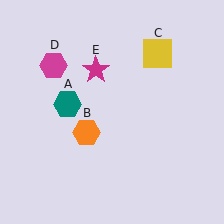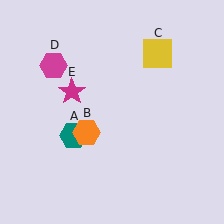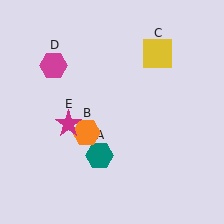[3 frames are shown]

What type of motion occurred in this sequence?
The teal hexagon (object A), magenta star (object E) rotated counterclockwise around the center of the scene.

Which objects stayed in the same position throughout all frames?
Orange hexagon (object B) and yellow square (object C) and magenta hexagon (object D) remained stationary.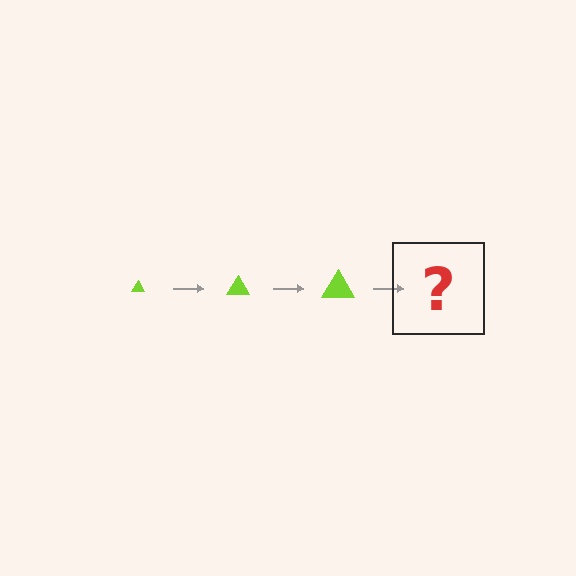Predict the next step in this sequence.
The next step is a lime triangle, larger than the previous one.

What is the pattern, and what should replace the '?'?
The pattern is that the triangle gets progressively larger each step. The '?' should be a lime triangle, larger than the previous one.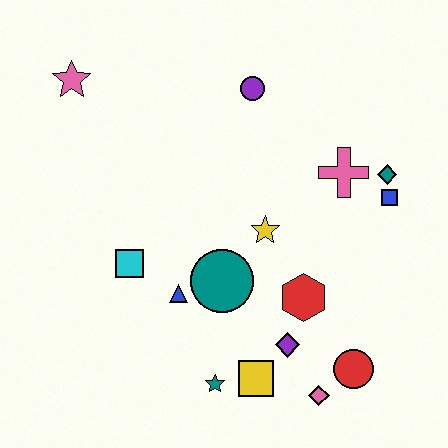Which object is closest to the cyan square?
The blue triangle is closest to the cyan square.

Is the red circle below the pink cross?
Yes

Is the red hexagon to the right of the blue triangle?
Yes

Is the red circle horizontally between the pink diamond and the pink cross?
No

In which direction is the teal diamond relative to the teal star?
The teal diamond is above the teal star.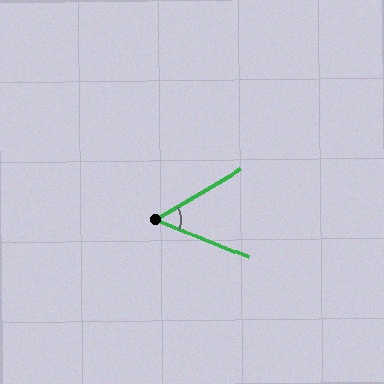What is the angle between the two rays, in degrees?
Approximately 53 degrees.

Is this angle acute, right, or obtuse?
It is acute.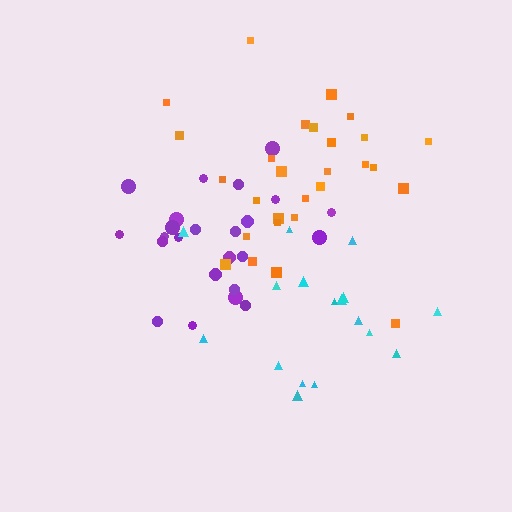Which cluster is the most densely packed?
Purple.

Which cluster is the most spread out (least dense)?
Cyan.